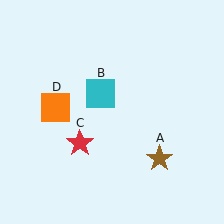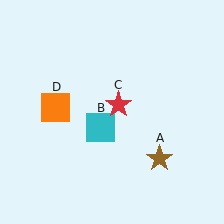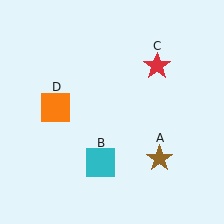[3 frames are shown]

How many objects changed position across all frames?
2 objects changed position: cyan square (object B), red star (object C).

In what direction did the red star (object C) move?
The red star (object C) moved up and to the right.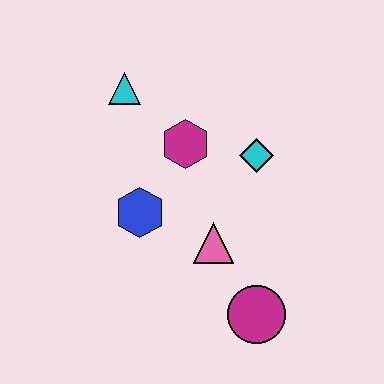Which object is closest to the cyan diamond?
The magenta hexagon is closest to the cyan diamond.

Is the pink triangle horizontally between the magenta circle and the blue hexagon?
Yes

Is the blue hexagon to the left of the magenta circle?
Yes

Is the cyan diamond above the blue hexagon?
Yes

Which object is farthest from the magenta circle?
The cyan triangle is farthest from the magenta circle.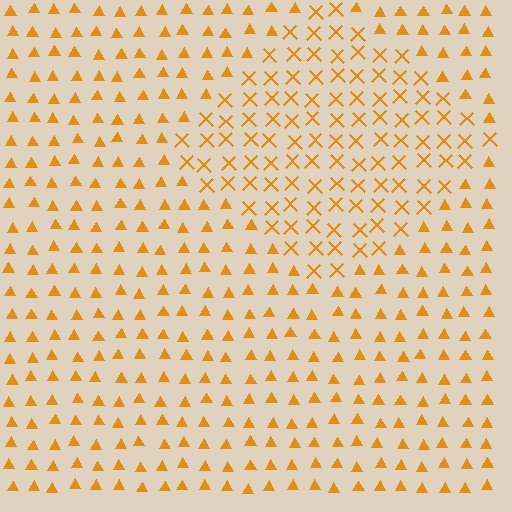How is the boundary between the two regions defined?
The boundary is defined by a change in element shape: X marks inside vs. triangles outside. All elements share the same color and spacing.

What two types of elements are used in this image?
The image uses X marks inside the diamond region and triangles outside it.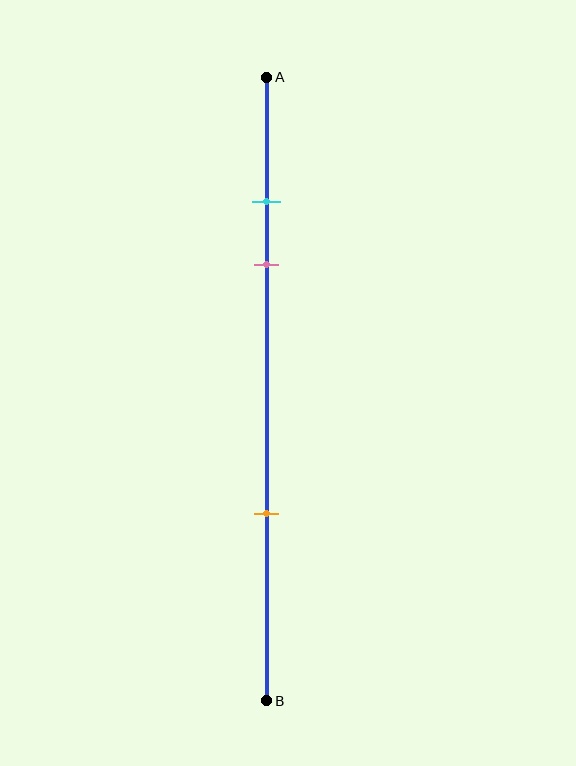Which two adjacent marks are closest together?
The cyan and pink marks are the closest adjacent pair.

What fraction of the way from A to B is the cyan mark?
The cyan mark is approximately 20% (0.2) of the way from A to B.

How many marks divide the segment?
There are 3 marks dividing the segment.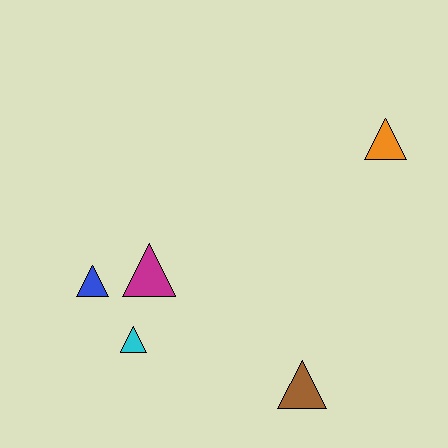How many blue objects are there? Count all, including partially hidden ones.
There is 1 blue object.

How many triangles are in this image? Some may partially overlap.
There are 5 triangles.